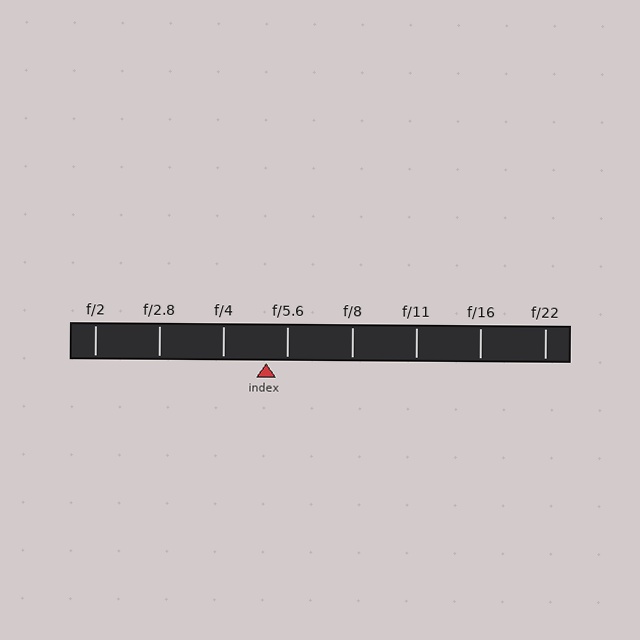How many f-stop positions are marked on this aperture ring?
There are 8 f-stop positions marked.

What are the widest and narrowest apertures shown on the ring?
The widest aperture shown is f/2 and the narrowest is f/22.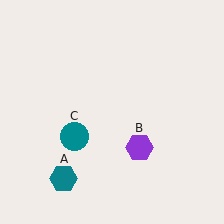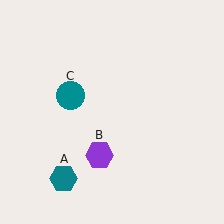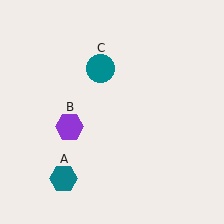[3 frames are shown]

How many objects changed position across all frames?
2 objects changed position: purple hexagon (object B), teal circle (object C).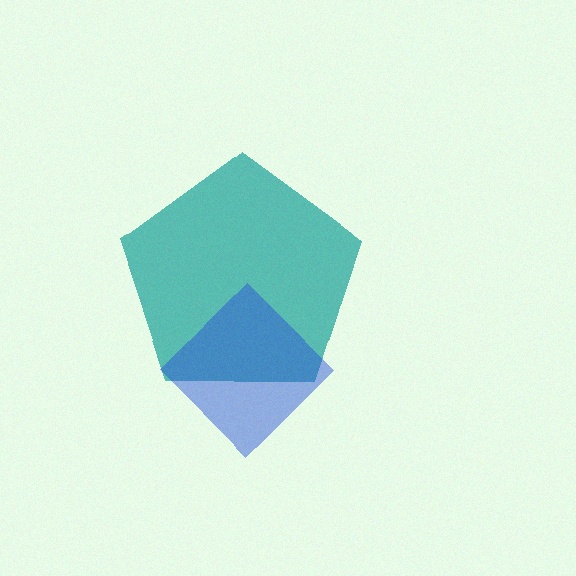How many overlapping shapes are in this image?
There are 2 overlapping shapes in the image.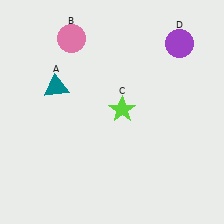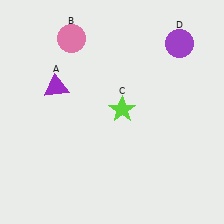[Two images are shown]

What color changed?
The triangle (A) changed from teal in Image 1 to purple in Image 2.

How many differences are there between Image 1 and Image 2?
There is 1 difference between the two images.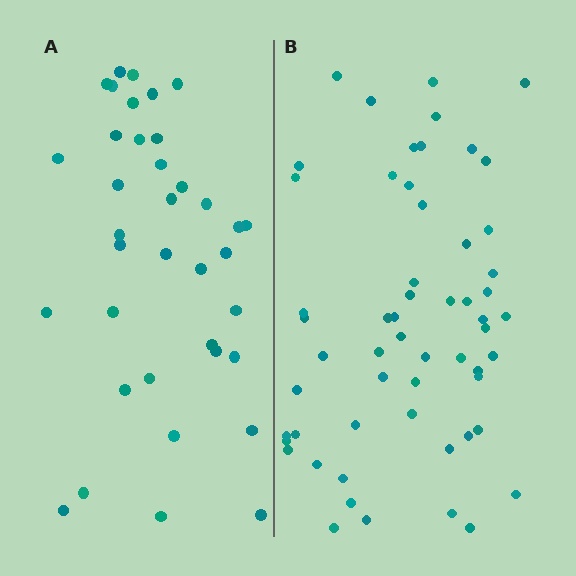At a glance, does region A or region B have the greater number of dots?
Region B (the right region) has more dots.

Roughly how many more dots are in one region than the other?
Region B has approximately 20 more dots than region A.